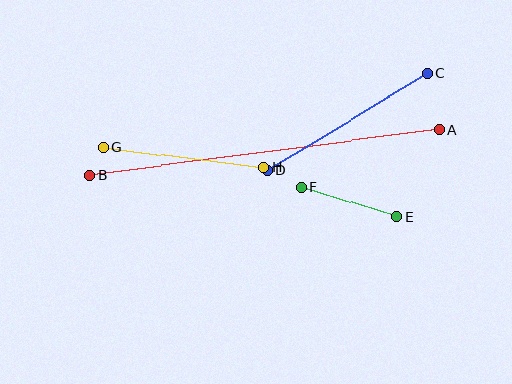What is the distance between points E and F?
The distance is approximately 100 pixels.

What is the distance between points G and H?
The distance is approximately 162 pixels.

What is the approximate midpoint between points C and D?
The midpoint is at approximately (347, 122) pixels.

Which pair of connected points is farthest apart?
Points A and B are farthest apart.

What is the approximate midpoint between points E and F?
The midpoint is at approximately (349, 202) pixels.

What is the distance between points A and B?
The distance is approximately 352 pixels.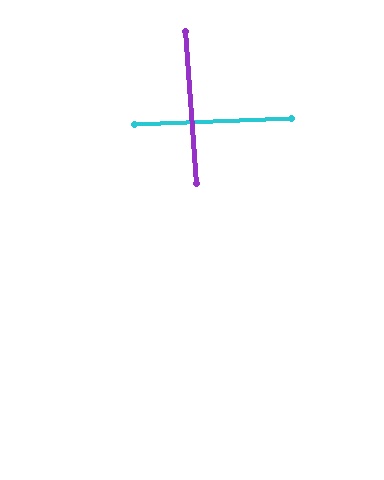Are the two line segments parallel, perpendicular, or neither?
Perpendicular — they meet at approximately 88°.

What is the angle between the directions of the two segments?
Approximately 88 degrees.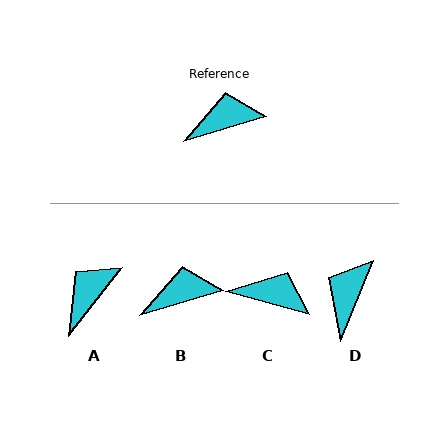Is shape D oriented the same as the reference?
No, it is off by about 51 degrees.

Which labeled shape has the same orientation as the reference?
B.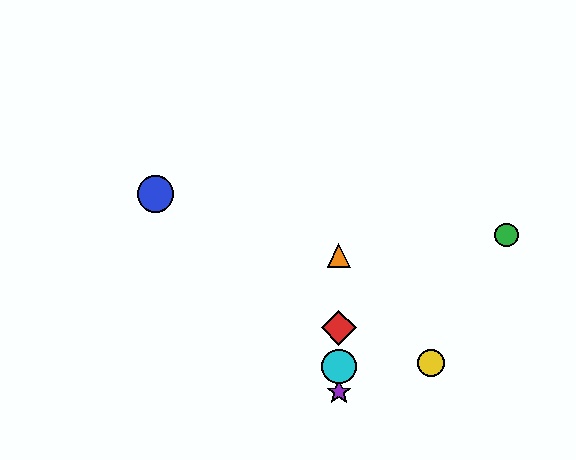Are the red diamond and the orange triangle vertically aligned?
Yes, both are at x≈339.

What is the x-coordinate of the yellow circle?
The yellow circle is at x≈431.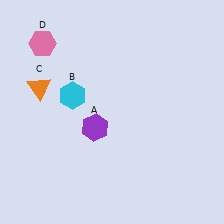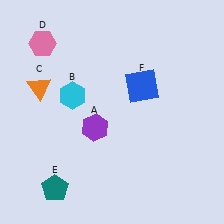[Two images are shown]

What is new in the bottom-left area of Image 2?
A teal pentagon (E) was added in the bottom-left area of Image 2.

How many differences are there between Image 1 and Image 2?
There are 2 differences between the two images.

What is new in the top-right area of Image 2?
A blue square (F) was added in the top-right area of Image 2.